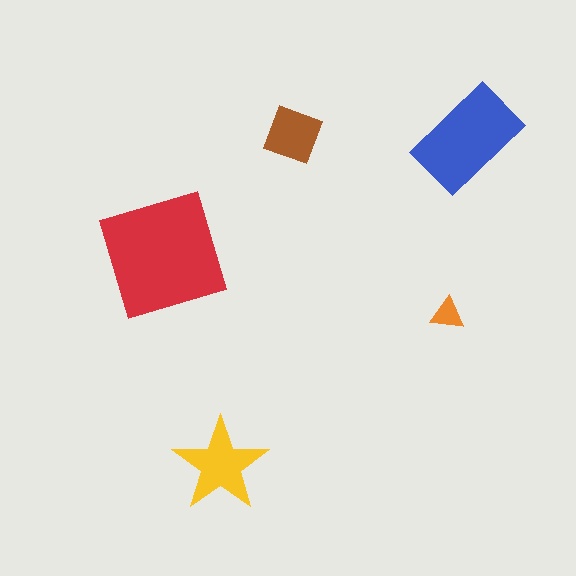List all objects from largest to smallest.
The red square, the blue rectangle, the yellow star, the brown diamond, the orange triangle.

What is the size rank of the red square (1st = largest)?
1st.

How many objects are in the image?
There are 5 objects in the image.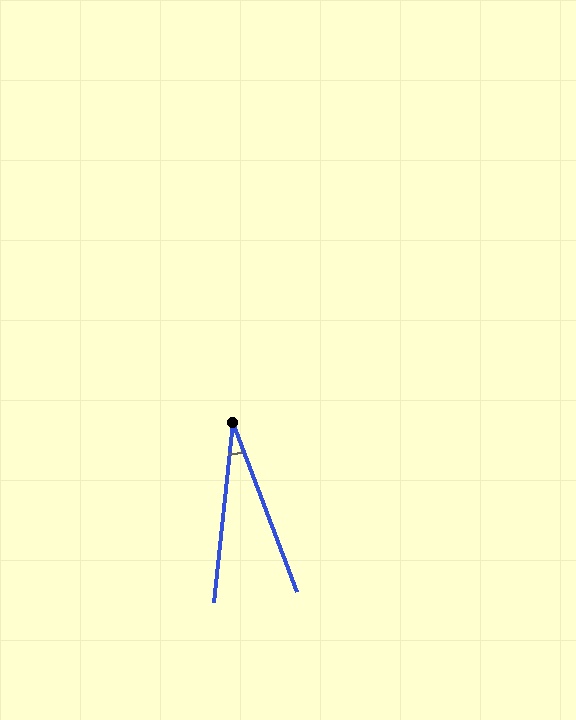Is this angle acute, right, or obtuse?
It is acute.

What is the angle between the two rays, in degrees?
Approximately 27 degrees.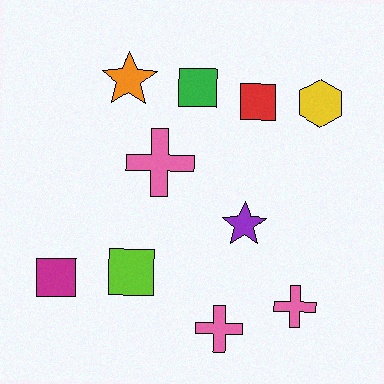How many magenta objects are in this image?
There is 1 magenta object.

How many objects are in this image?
There are 10 objects.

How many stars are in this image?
There are 2 stars.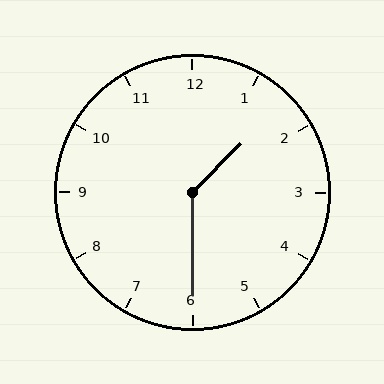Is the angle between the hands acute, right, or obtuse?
It is obtuse.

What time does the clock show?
1:30.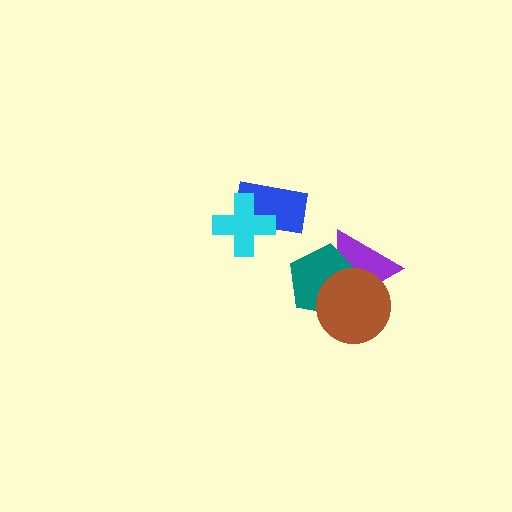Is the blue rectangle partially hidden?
Yes, it is partially covered by another shape.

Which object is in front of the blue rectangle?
The cyan cross is in front of the blue rectangle.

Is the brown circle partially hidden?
No, no other shape covers it.